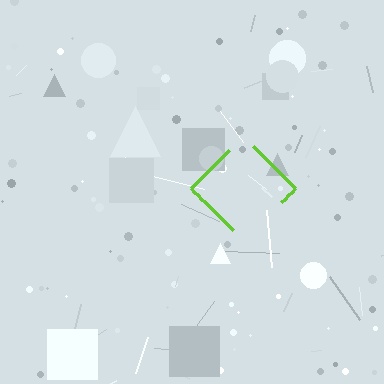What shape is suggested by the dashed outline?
The dashed outline suggests a diamond.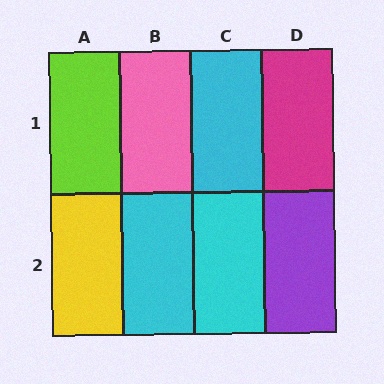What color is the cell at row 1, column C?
Cyan.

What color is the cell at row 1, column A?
Lime.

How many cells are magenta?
1 cell is magenta.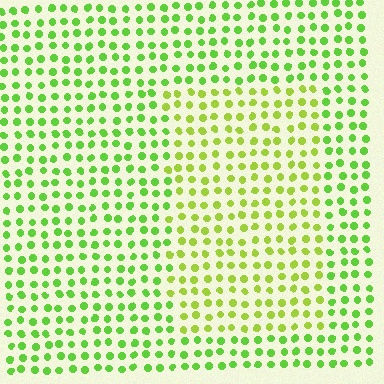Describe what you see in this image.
The image is filled with small lime elements in a uniform arrangement. A rectangle-shaped region is visible where the elements are tinted to a slightly different hue, forming a subtle color boundary.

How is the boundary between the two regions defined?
The boundary is defined purely by a slight shift in hue (about 26 degrees). Spacing, size, and orientation are identical on both sides.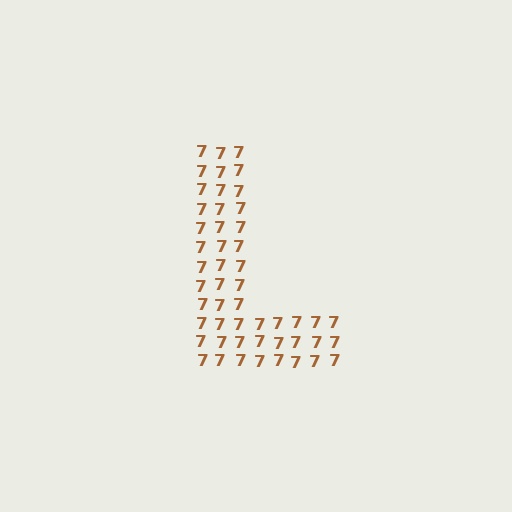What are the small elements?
The small elements are digit 7's.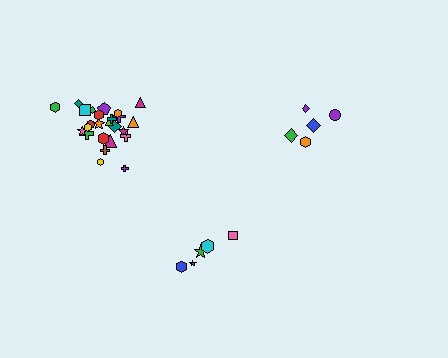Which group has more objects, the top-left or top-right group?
The top-left group.